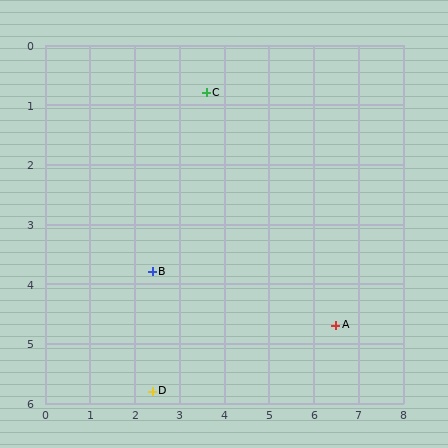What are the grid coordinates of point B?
Point B is at approximately (2.4, 3.8).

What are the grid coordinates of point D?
Point D is at approximately (2.4, 5.8).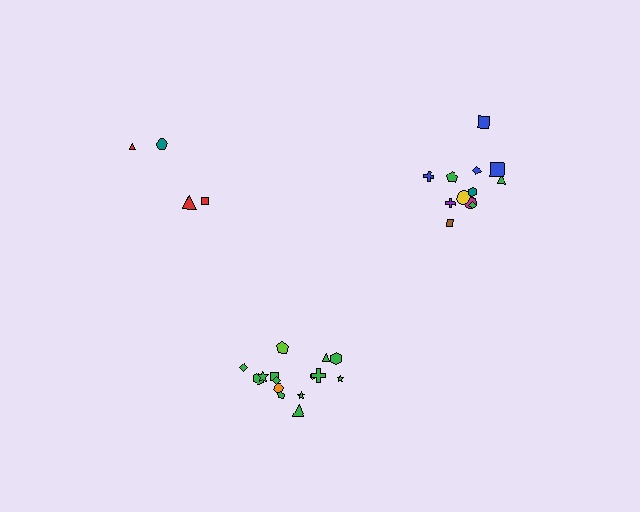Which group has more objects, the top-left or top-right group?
The top-right group.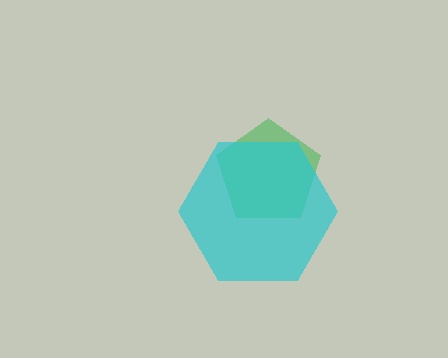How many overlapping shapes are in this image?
There are 2 overlapping shapes in the image.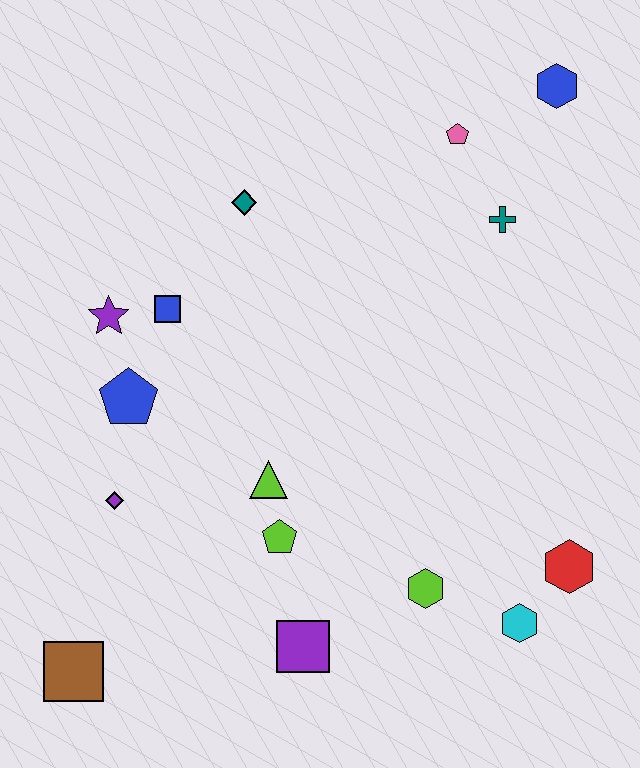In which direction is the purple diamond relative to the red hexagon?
The purple diamond is to the left of the red hexagon.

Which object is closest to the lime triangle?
The lime pentagon is closest to the lime triangle.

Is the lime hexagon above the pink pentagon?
No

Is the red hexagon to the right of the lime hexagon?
Yes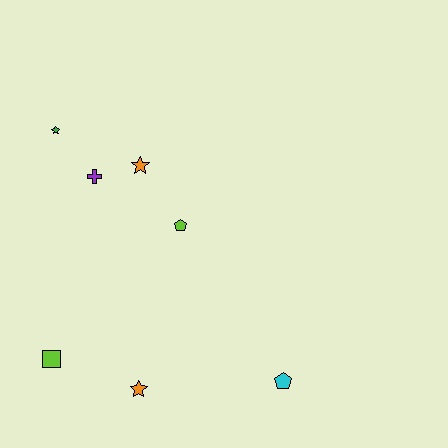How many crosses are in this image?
There is 1 cross.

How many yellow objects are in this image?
There are no yellow objects.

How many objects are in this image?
There are 7 objects.